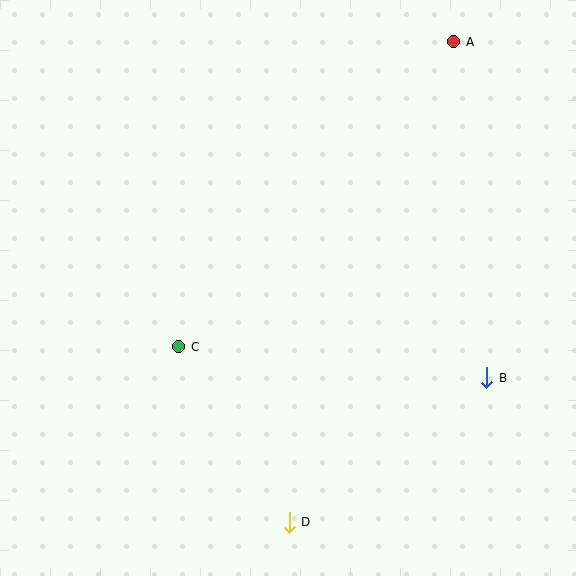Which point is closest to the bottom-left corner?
Point C is closest to the bottom-left corner.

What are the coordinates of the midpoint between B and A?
The midpoint between B and A is at (470, 210).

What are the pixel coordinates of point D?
Point D is at (289, 522).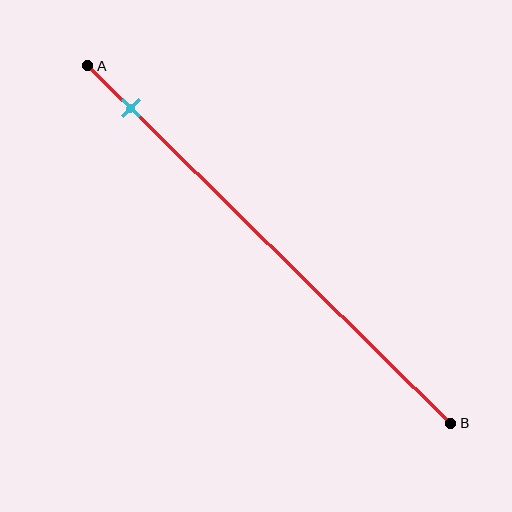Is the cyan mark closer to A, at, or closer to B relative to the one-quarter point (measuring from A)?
The cyan mark is closer to point A than the one-quarter point of segment AB.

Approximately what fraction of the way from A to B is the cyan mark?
The cyan mark is approximately 10% of the way from A to B.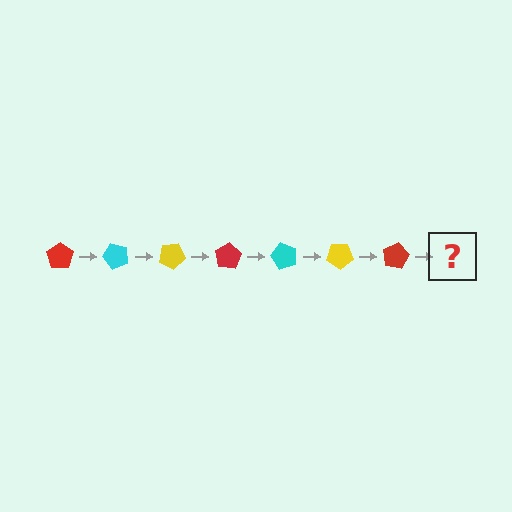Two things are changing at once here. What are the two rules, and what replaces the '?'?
The two rules are that it rotates 50 degrees each step and the color cycles through red, cyan, and yellow. The '?' should be a cyan pentagon, rotated 350 degrees from the start.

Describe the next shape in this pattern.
It should be a cyan pentagon, rotated 350 degrees from the start.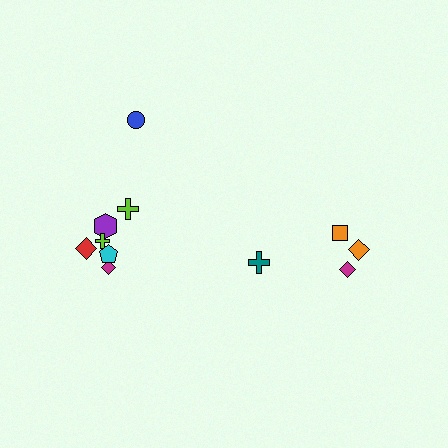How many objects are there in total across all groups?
There are 11 objects.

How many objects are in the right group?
There are 4 objects.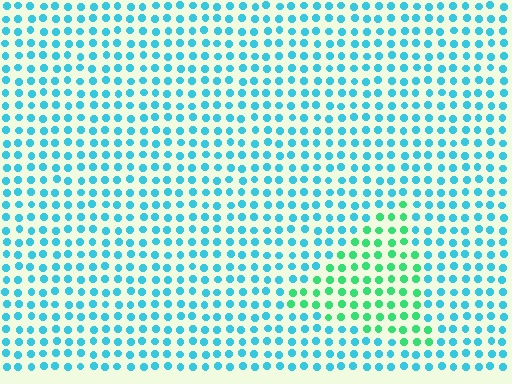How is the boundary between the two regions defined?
The boundary is defined purely by a slight shift in hue (about 46 degrees). Spacing, size, and orientation are identical on both sides.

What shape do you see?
I see a triangle.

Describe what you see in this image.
The image is filled with small cyan elements in a uniform arrangement. A triangle-shaped region is visible where the elements are tinted to a slightly different hue, forming a subtle color boundary.